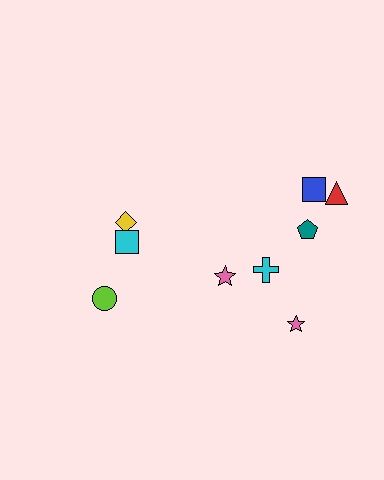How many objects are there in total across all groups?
There are 9 objects.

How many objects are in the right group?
There are 6 objects.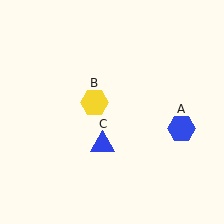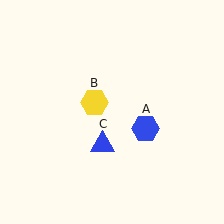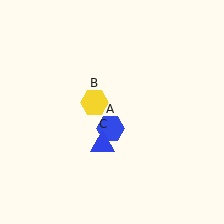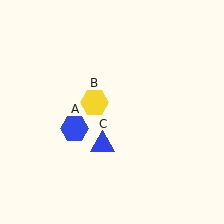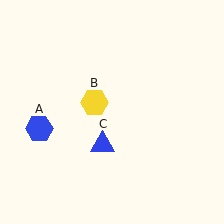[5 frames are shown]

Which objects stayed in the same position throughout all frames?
Yellow hexagon (object B) and blue triangle (object C) remained stationary.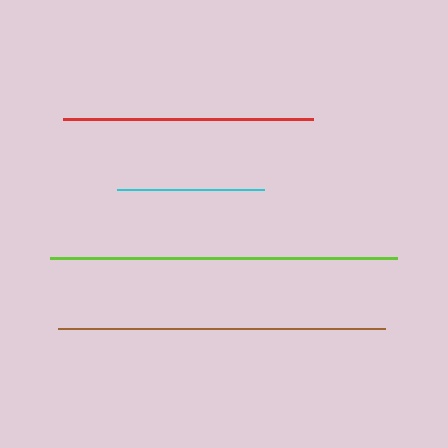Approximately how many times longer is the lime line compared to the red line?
The lime line is approximately 1.4 times the length of the red line.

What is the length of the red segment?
The red segment is approximately 250 pixels long.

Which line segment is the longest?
The lime line is the longest at approximately 347 pixels.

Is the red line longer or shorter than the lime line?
The lime line is longer than the red line.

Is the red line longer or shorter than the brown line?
The brown line is longer than the red line.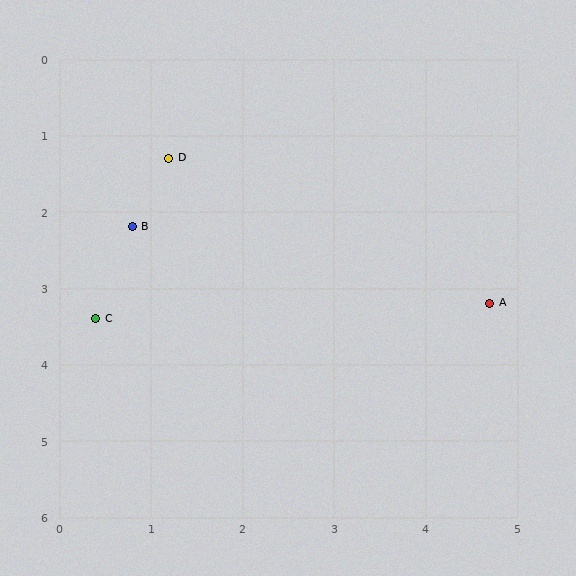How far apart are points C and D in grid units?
Points C and D are about 2.2 grid units apart.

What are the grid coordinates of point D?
Point D is at approximately (1.2, 1.3).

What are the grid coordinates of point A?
Point A is at approximately (4.7, 3.2).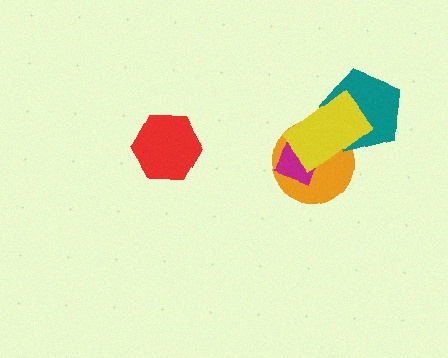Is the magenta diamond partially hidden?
Yes, it is partially covered by another shape.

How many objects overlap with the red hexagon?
0 objects overlap with the red hexagon.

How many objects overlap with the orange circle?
3 objects overlap with the orange circle.